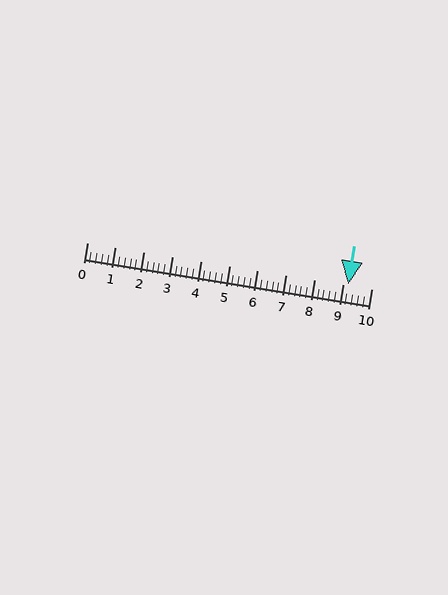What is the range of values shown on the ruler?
The ruler shows values from 0 to 10.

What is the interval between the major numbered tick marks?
The major tick marks are spaced 1 units apart.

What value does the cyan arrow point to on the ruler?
The cyan arrow points to approximately 9.2.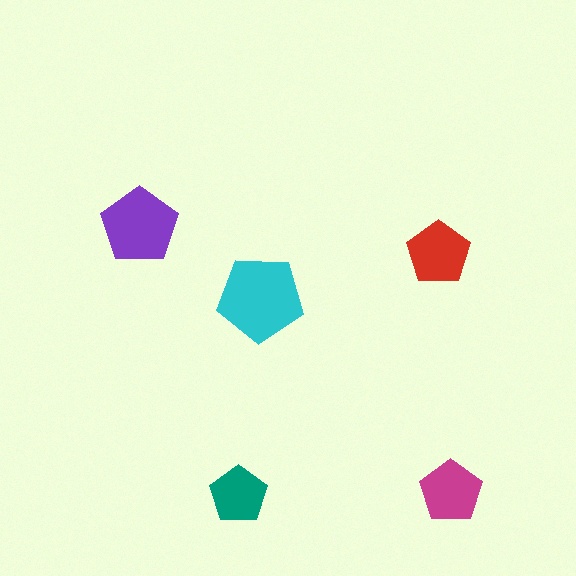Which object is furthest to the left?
The purple pentagon is leftmost.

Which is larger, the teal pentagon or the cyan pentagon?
The cyan one.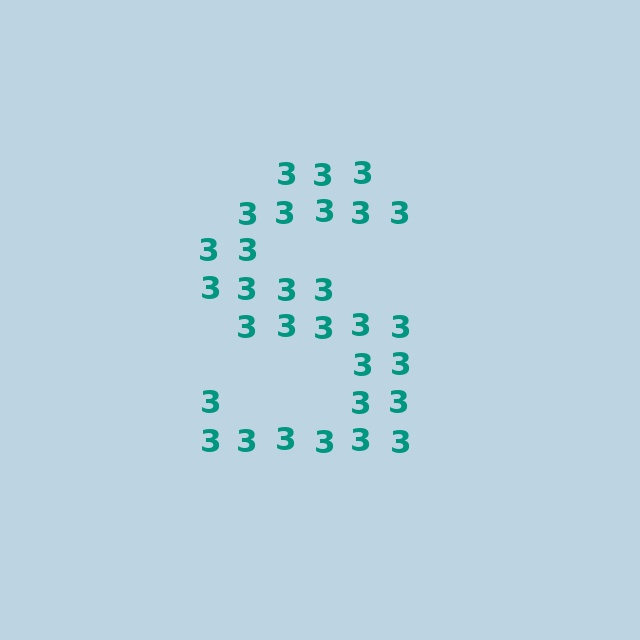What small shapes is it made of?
It is made of small digit 3's.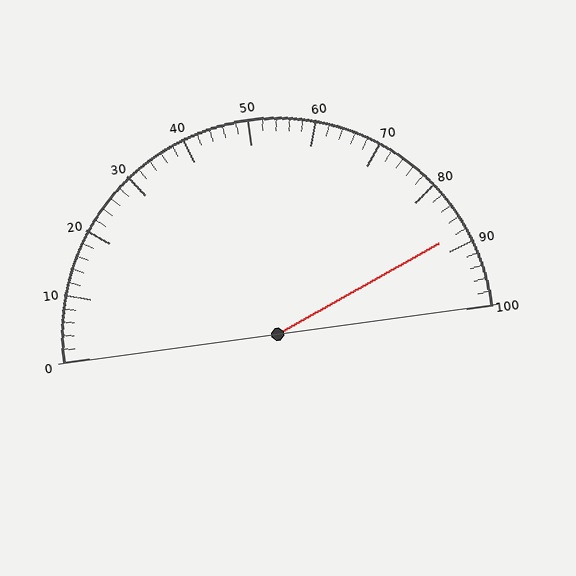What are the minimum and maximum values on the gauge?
The gauge ranges from 0 to 100.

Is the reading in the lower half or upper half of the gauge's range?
The reading is in the upper half of the range (0 to 100).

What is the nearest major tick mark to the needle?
The nearest major tick mark is 90.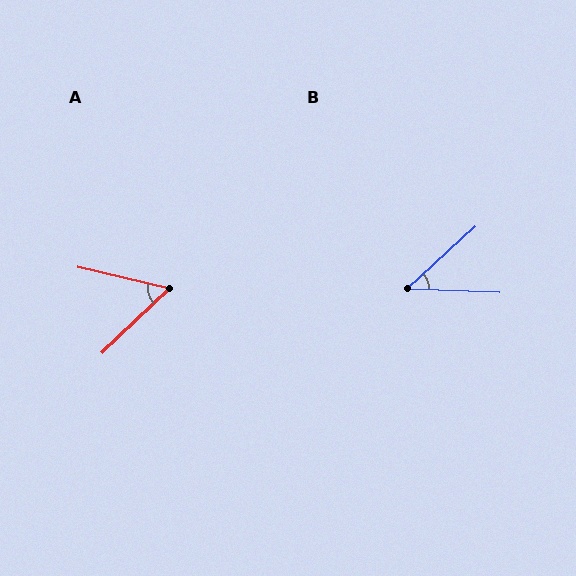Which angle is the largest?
A, at approximately 57 degrees.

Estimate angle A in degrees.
Approximately 57 degrees.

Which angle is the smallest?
B, at approximately 45 degrees.